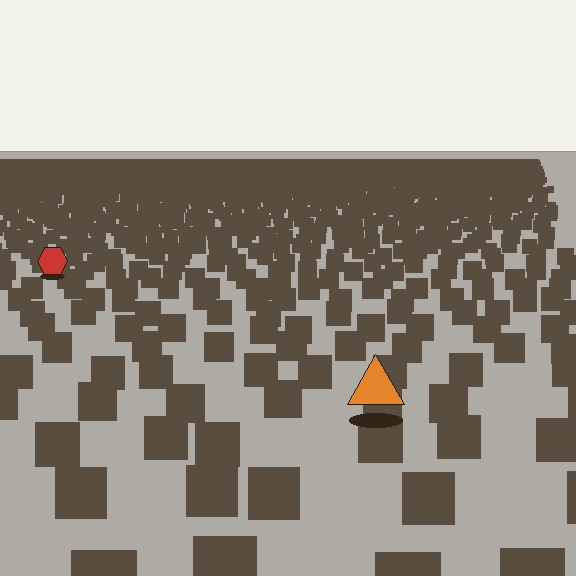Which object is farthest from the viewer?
The red hexagon is farthest from the viewer. It appears smaller and the ground texture around it is denser.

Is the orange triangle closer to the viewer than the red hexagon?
Yes. The orange triangle is closer — you can tell from the texture gradient: the ground texture is coarser near it.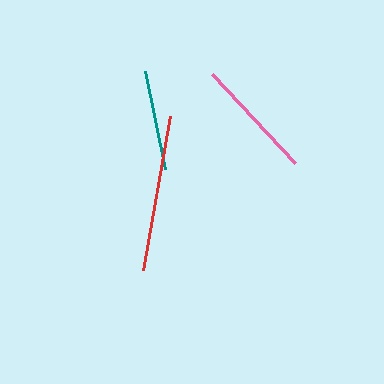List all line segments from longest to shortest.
From longest to shortest: red, pink, teal.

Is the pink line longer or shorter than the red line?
The red line is longer than the pink line.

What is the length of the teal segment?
The teal segment is approximately 100 pixels long.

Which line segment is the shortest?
The teal line is the shortest at approximately 100 pixels.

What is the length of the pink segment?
The pink segment is approximately 121 pixels long.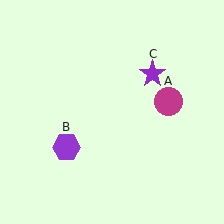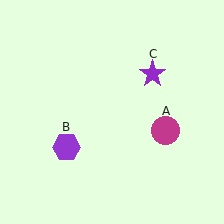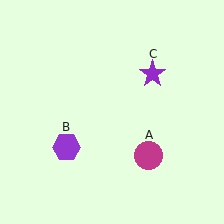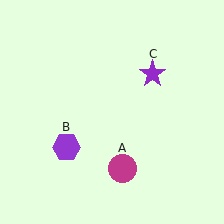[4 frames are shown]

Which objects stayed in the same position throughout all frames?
Purple hexagon (object B) and purple star (object C) remained stationary.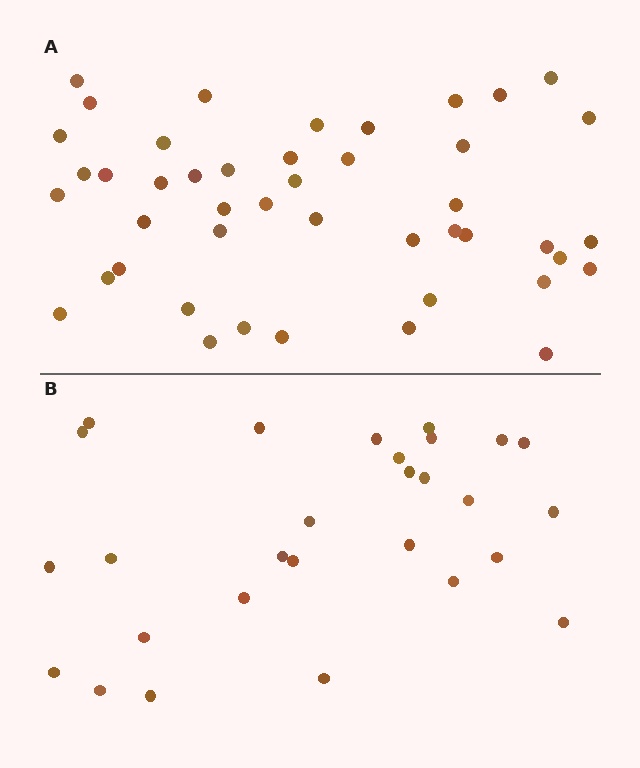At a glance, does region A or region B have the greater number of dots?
Region A (the top region) has more dots.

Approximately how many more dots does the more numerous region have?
Region A has approximately 15 more dots than region B.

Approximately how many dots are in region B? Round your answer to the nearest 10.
About 30 dots. (The exact count is 28, which rounds to 30.)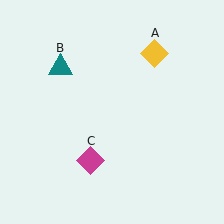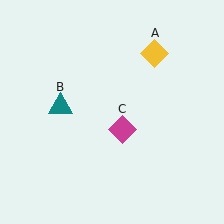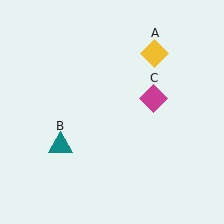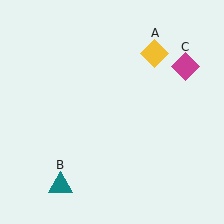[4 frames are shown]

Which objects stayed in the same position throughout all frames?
Yellow diamond (object A) remained stationary.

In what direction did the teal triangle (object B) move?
The teal triangle (object B) moved down.